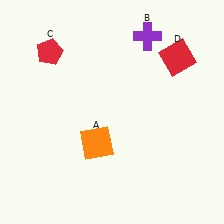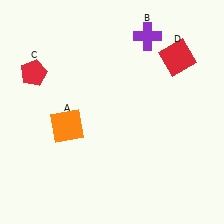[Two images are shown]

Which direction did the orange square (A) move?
The orange square (A) moved left.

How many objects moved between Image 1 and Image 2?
2 objects moved between the two images.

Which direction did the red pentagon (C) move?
The red pentagon (C) moved down.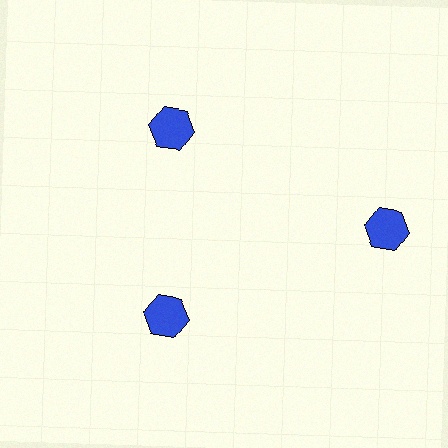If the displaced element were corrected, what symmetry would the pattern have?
It would have 3-fold rotational symmetry — the pattern would map onto itself every 120 degrees.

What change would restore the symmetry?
The symmetry would be restored by moving it inward, back onto the ring so that all 3 hexagons sit at equal angles and equal distance from the center.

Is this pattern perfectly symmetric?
No. The 3 blue hexagons are arranged in a ring, but one element near the 3 o'clock position is pushed outward from the center, breaking the 3-fold rotational symmetry.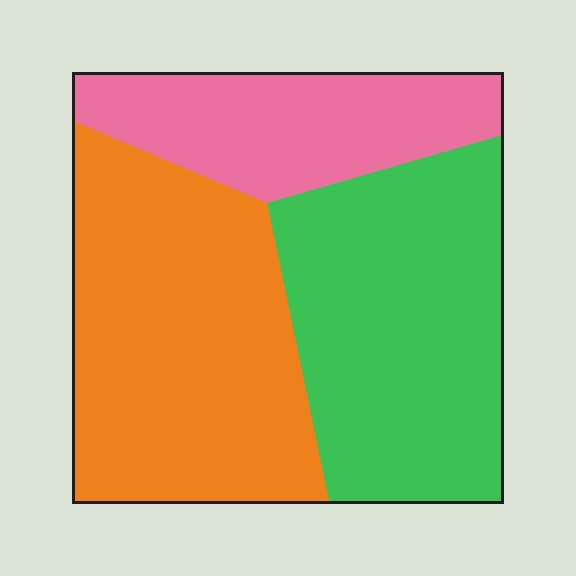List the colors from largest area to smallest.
From largest to smallest: orange, green, pink.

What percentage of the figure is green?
Green takes up about three eighths (3/8) of the figure.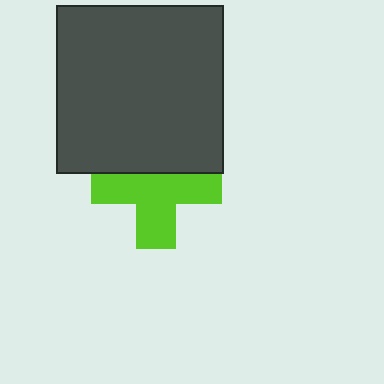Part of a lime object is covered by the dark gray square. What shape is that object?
It is a cross.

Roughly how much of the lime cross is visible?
About half of it is visible (roughly 65%).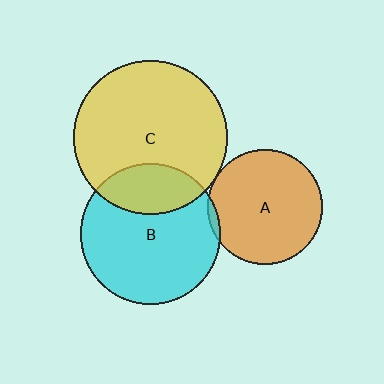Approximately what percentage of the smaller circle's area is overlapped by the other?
Approximately 25%.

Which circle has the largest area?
Circle C (yellow).